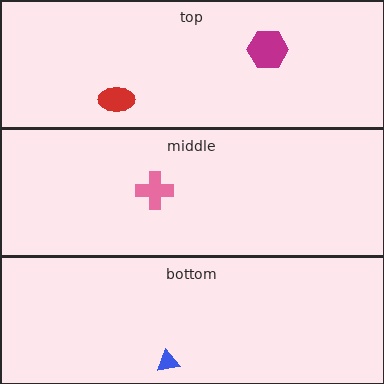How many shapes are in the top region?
2.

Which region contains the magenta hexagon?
The top region.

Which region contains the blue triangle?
The bottom region.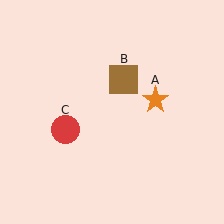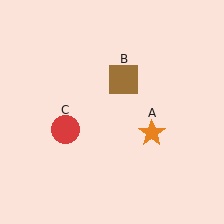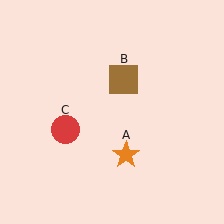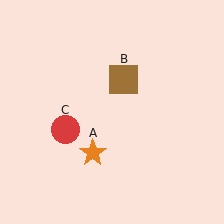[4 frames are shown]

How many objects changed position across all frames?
1 object changed position: orange star (object A).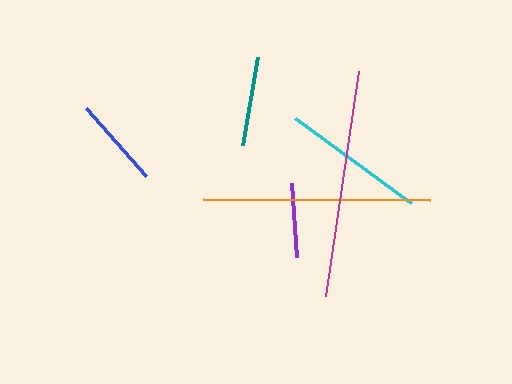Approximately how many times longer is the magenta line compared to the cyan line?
The magenta line is approximately 1.6 times the length of the cyan line.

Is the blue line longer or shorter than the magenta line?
The magenta line is longer than the blue line.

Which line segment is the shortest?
The purple line is the shortest at approximately 74 pixels.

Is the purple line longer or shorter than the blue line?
The blue line is longer than the purple line.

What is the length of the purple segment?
The purple segment is approximately 74 pixels long.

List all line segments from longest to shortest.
From longest to shortest: orange, magenta, cyan, blue, teal, purple.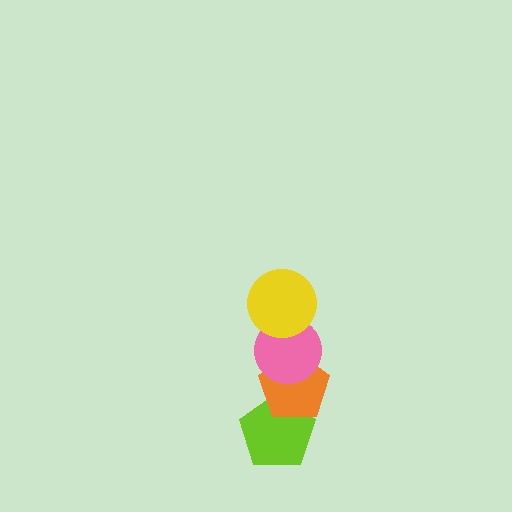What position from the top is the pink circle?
The pink circle is 2nd from the top.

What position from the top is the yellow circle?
The yellow circle is 1st from the top.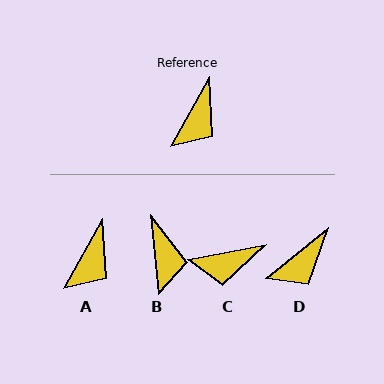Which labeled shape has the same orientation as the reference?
A.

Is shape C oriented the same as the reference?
No, it is off by about 50 degrees.